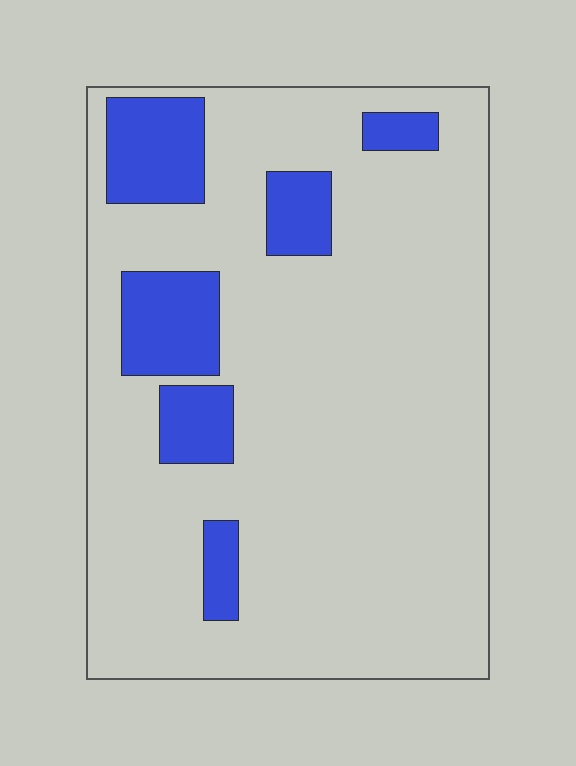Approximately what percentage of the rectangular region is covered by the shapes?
Approximately 15%.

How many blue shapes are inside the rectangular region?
6.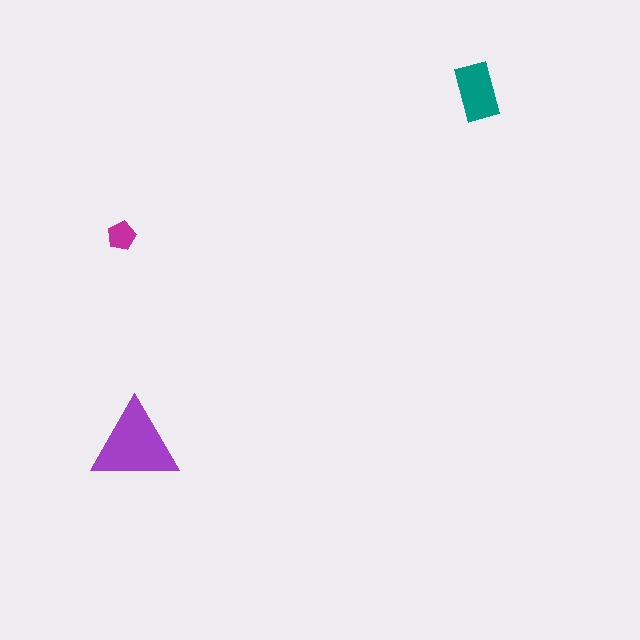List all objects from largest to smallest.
The purple triangle, the teal rectangle, the magenta pentagon.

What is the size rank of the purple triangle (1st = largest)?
1st.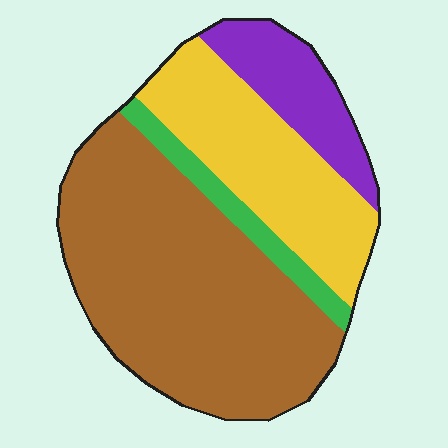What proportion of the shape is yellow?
Yellow covers around 25% of the shape.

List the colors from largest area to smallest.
From largest to smallest: brown, yellow, purple, green.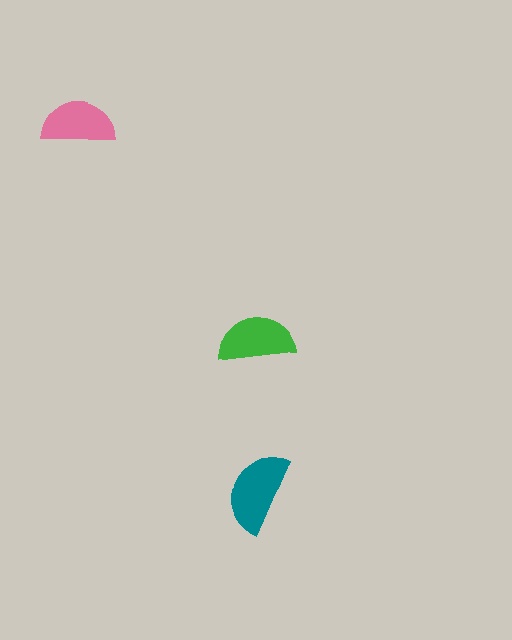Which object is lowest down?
The teal semicircle is bottommost.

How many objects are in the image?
There are 3 objects in the image.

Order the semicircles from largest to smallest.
the teal one, the green one, the pink one.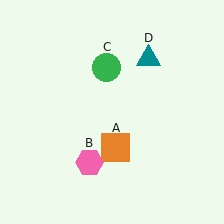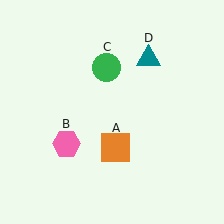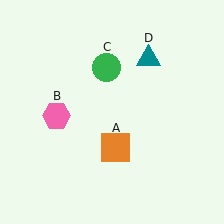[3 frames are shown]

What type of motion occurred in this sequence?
The pink hexagon (object B) rotated clockwise around the center of the scene.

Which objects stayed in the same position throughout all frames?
Orange square (object A) and green circle (object C) and teal triangle (object D) remained stationary.